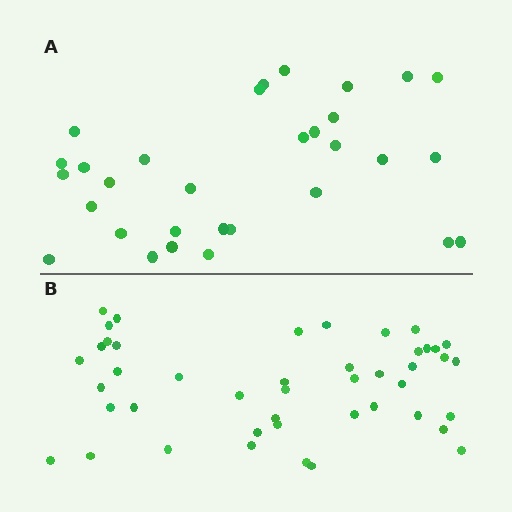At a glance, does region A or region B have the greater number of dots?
Region B (the bottom region) has more dots.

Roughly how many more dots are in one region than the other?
Region B has approximately 15 more dots than region A.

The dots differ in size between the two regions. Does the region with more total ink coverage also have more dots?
No. Region A has more total ink coverage because its dots are larger, but region B actually contains more individual dots. Total area can be misleading — the number of items is what matters here.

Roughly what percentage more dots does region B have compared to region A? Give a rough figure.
About 45% more.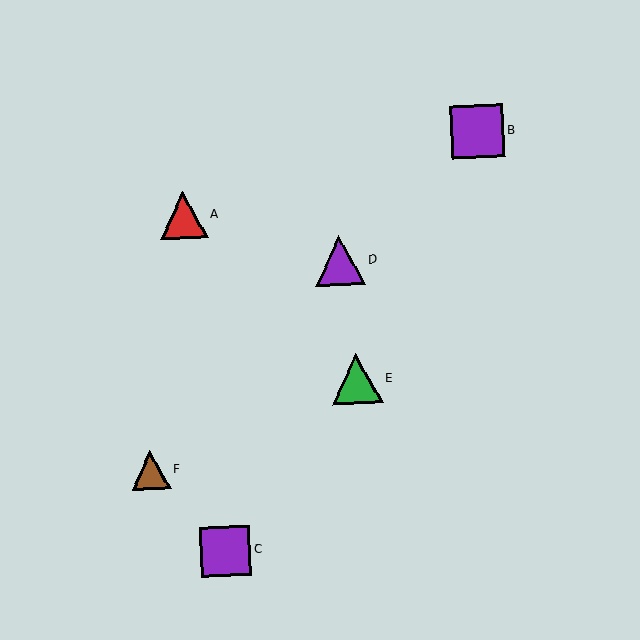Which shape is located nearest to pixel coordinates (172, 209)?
The red triangle (labeled A) at (183, 215) is nearest to that location.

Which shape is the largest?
The purple square (labeled B) is the largest.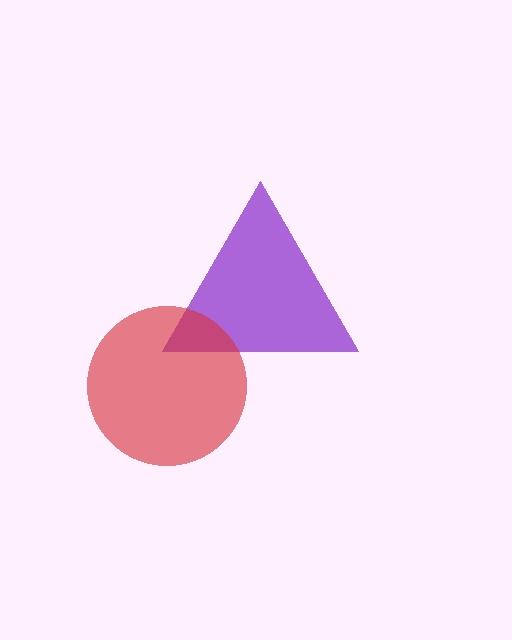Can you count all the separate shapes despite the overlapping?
Yes, there are 2 separate shapes.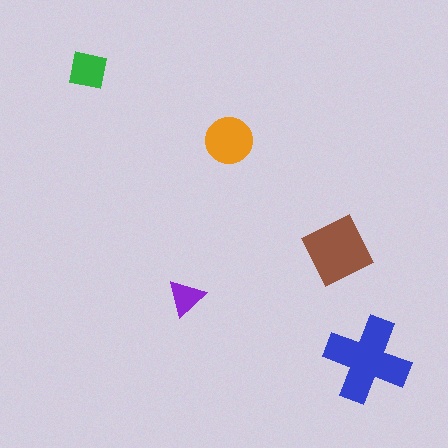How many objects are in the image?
There are 5 objects in the image.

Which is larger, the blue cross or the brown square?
The blue cross.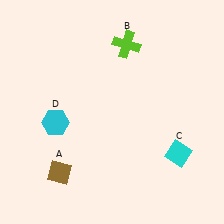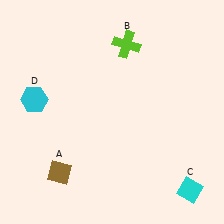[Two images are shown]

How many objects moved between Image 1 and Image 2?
2 objects moved between the two images.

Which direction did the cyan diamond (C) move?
The cyan diamond (C) moved down.